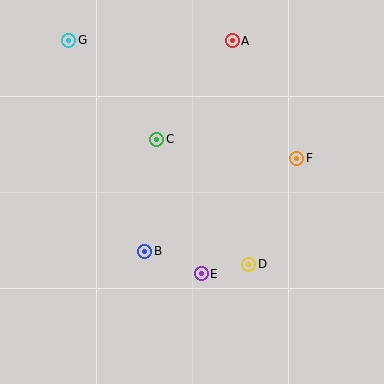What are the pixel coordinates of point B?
Point B is at (145, 251).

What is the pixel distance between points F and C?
The distance between F and C is 141 pixels.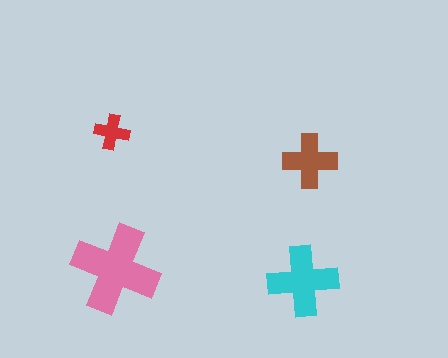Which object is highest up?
The red cross is topmost.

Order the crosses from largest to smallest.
the pink one, the cyan one, the brown one, the red one.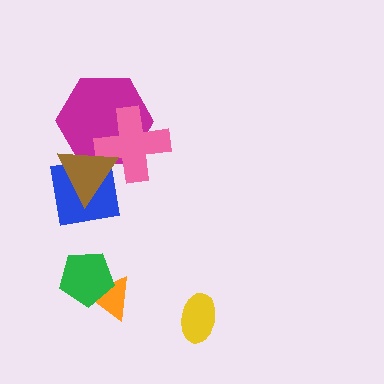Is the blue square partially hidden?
Yes, it is partially covered by another shape.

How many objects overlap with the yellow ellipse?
0 objects overlap with the yellow ellipse.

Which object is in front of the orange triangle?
The green pentagon is in front of the orange triangle.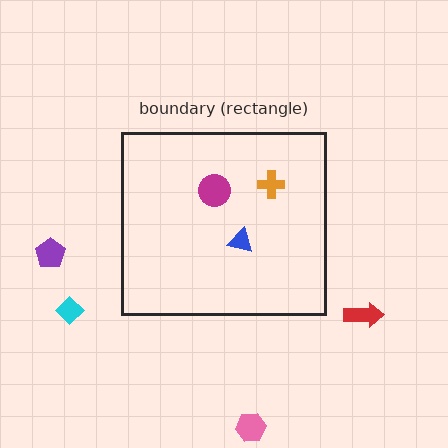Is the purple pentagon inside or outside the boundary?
Outside.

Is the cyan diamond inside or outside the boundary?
Outside.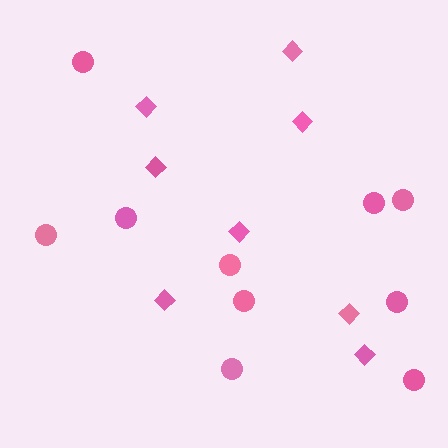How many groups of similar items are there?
There are 2 groups: one group of diamonds (8) and one group of circles (10).